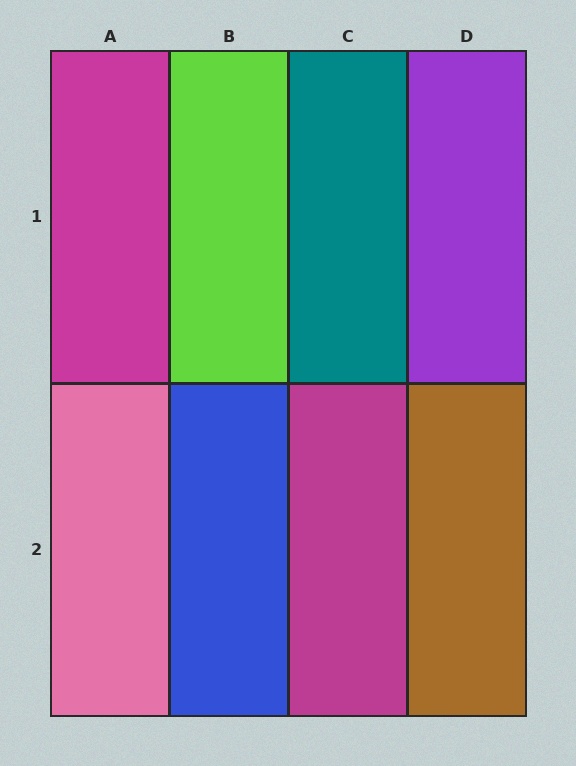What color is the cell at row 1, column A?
Magenta.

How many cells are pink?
1 cell is pink.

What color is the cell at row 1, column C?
Teal.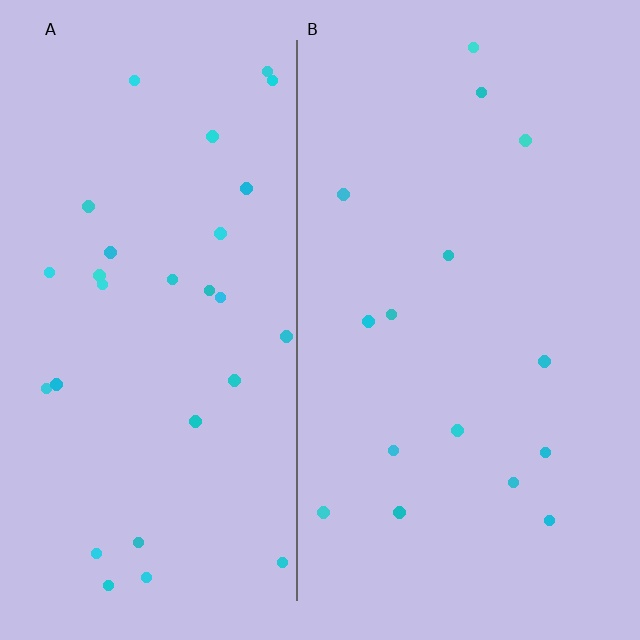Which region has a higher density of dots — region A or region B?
A (the left).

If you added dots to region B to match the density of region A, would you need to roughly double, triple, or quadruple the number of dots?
Approximately double.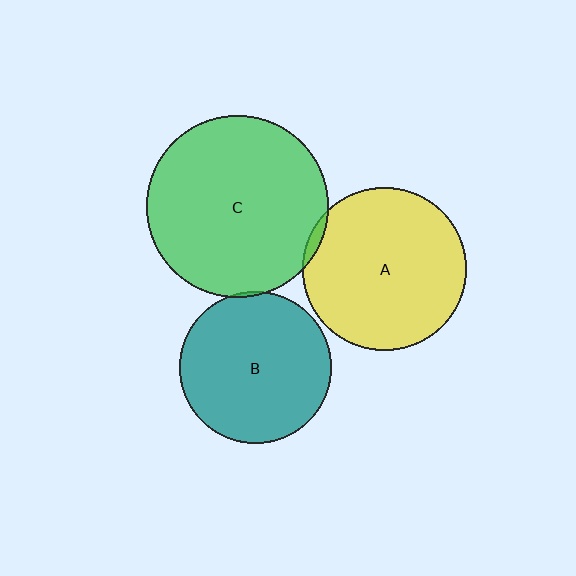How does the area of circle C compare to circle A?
Approximately 1.3 times.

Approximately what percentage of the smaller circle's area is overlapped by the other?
Approximately 5%.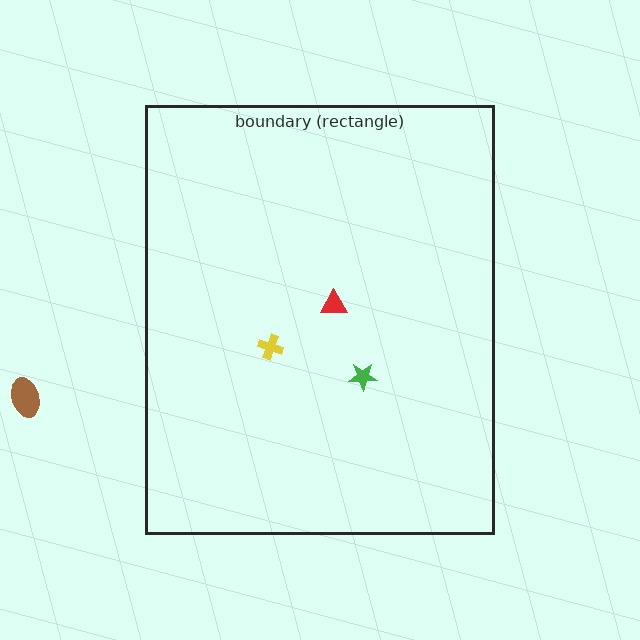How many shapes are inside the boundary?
3 inside, 1 outside.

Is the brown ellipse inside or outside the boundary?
Outside.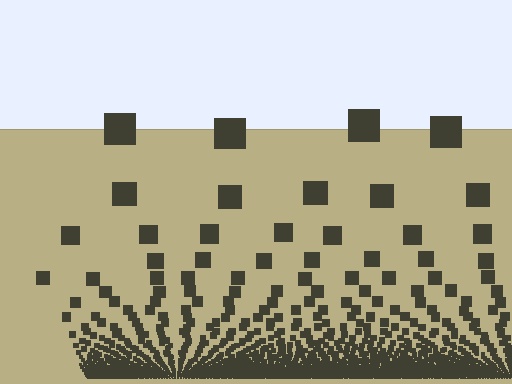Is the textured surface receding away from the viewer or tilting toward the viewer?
The surface appears to tilt toward the viewer. Texture elements get larger and sparser toward the top.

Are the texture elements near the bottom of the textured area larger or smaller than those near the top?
Smaller. The gradient is inverted — elements near the bottom are smaller and denser.